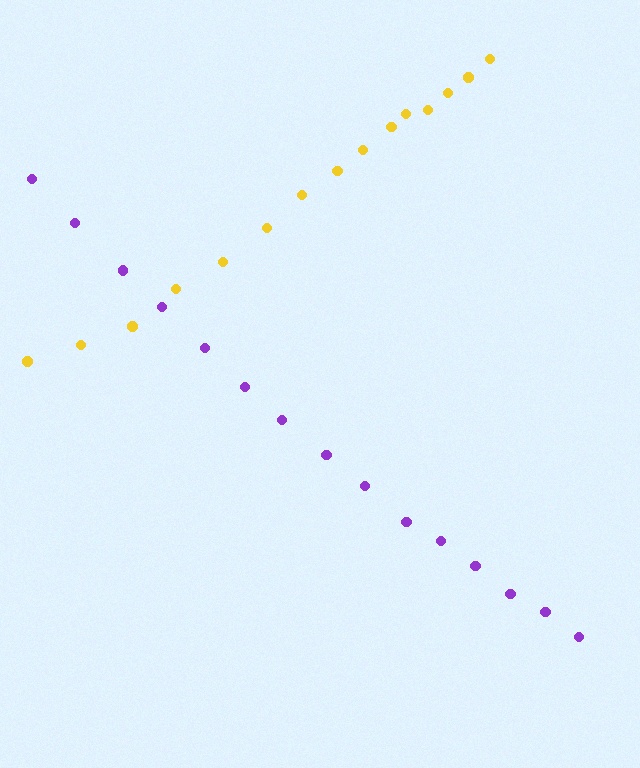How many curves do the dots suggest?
There are 2 distinct paths.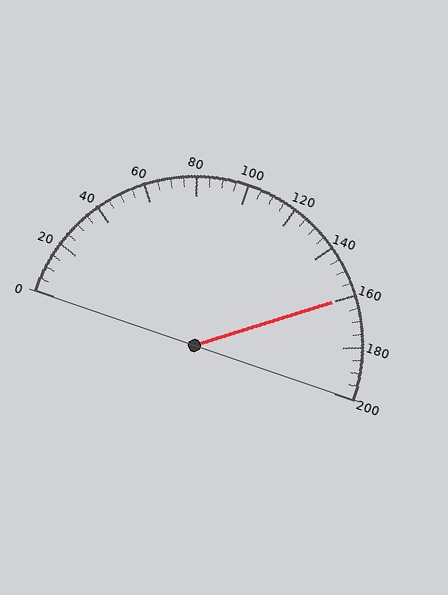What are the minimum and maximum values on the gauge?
The gauge ranges from 0 to 200.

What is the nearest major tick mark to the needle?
The nearest major tick mark is 160.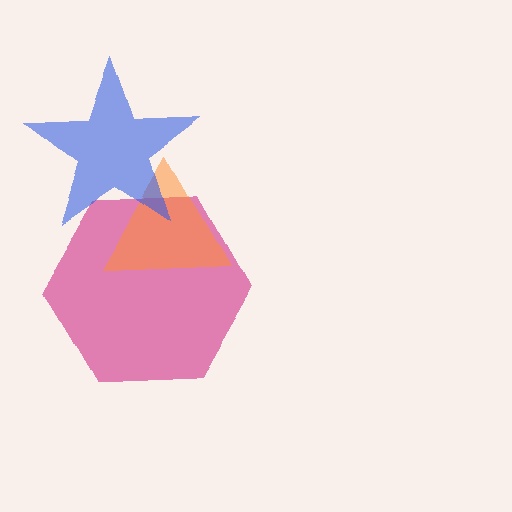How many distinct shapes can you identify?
There are 3 distinct shapes: a magenta hexagon, an orange triangle, a blue star.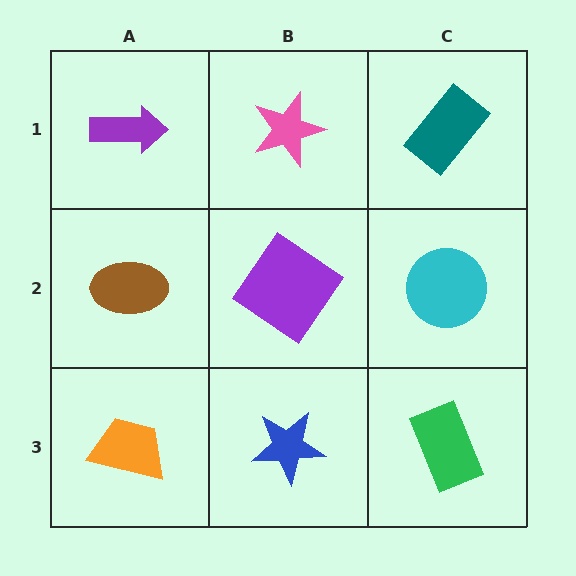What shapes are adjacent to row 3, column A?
A brown ellipse (row 2, column A), a blue star (row 3, column B).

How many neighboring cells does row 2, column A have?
3.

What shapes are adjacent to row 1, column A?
A brown ellipse (row 2, column A), a pink star (row 1, column B).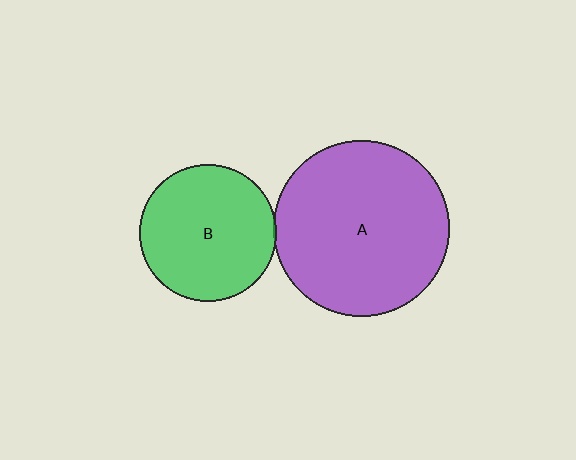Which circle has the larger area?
Circle A (purple).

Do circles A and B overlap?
Yes.